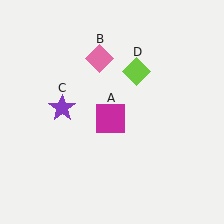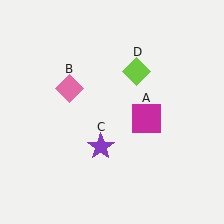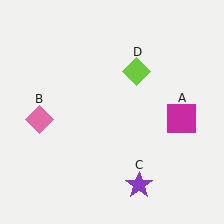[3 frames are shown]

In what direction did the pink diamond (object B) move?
The pink diamond (object B) moved down and to the left.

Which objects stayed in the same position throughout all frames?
Lime diamond (object D) remained stationary.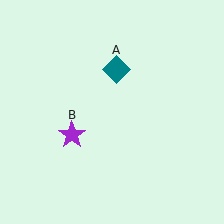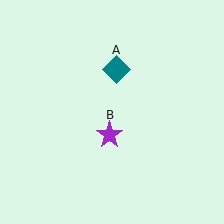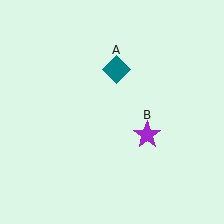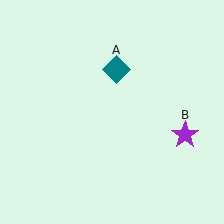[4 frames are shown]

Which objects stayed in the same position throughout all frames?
Teal diamond (object A) remained stationary.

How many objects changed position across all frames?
1 object changed position: purple star (object B).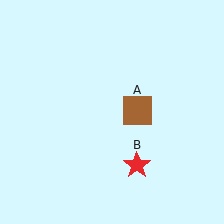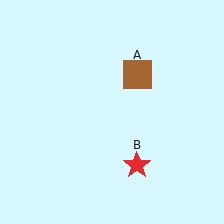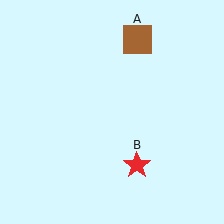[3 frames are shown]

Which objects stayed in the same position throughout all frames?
Red star (object B) remained stationary.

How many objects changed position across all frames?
1 object changed position: brown square (object A).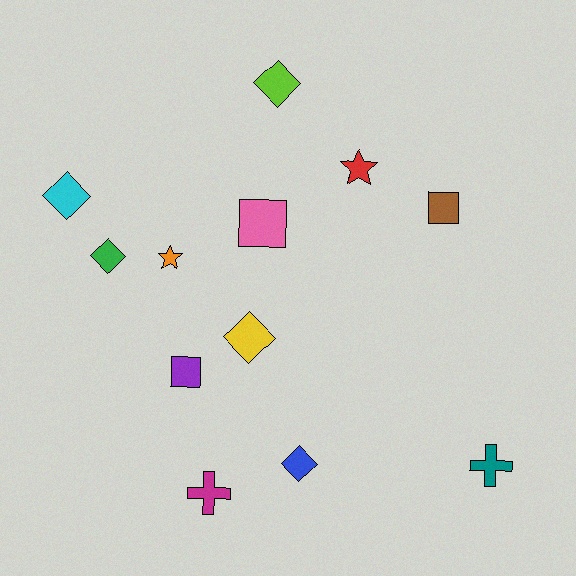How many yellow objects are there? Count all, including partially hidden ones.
There is 1 yellow object.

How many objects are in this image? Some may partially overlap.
There are 12 objects.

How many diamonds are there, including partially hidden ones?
There are 5 diamonds.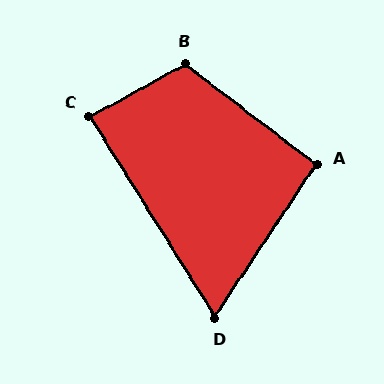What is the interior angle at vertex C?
Approximately 86 degrees (approximately right).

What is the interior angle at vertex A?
Approximately 94 degrees (approximately right).